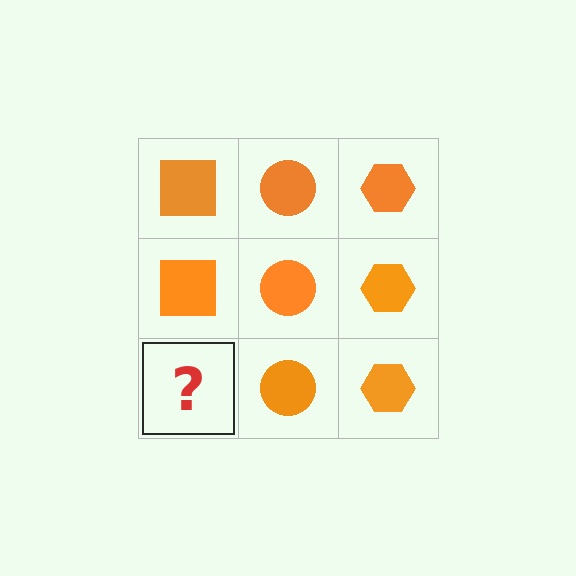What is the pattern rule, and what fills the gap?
The rule is that each column has a consistent shape. The gap should be filled with an orange square.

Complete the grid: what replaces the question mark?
The question mark should be replaced with an orange square.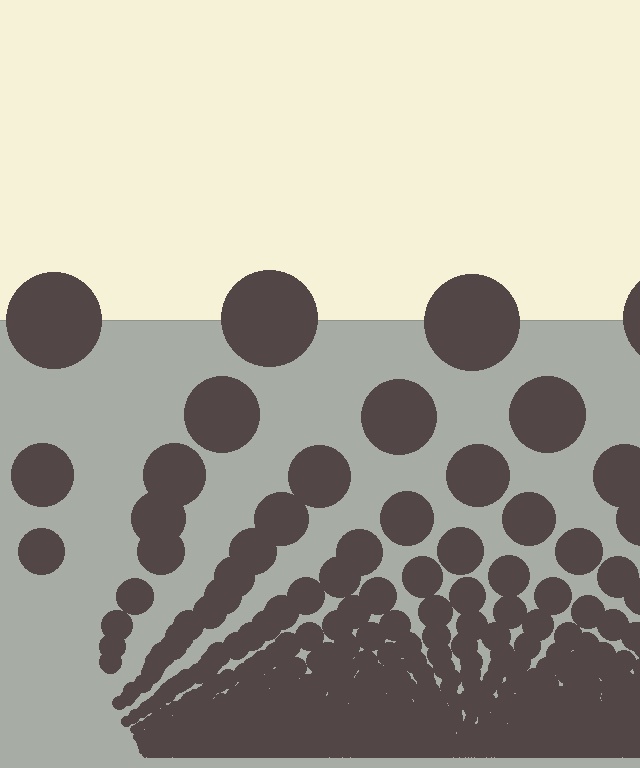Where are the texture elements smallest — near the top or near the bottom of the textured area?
Near the bottom.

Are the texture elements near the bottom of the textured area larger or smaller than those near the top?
Smaller. The gradient is inverted — elements near the bottom are smaller and denser.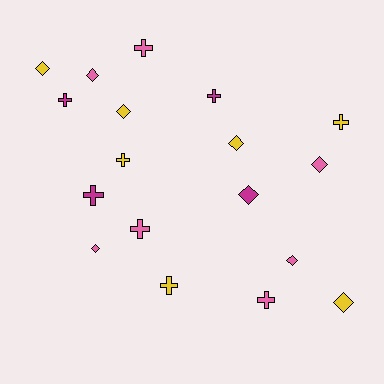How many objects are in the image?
There are 18 objects.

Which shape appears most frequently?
Cross, with 9 objects.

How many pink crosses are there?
There are 3 pink crosses.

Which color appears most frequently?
Pink, with 7 objects.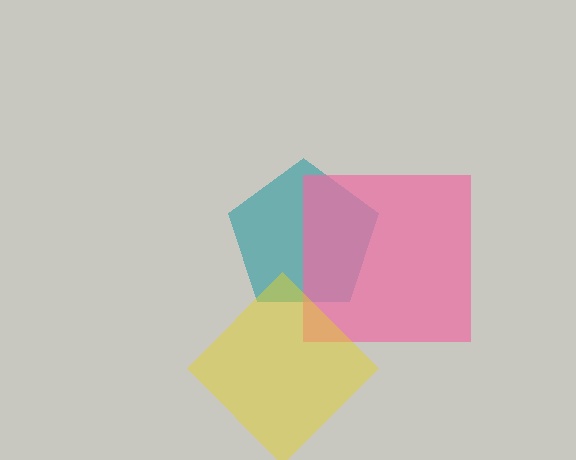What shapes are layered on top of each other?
The layered shapes are: a teal pentagon, a pink square, a yellow diamond.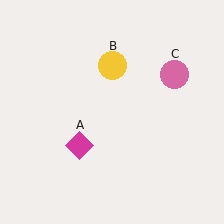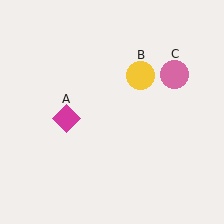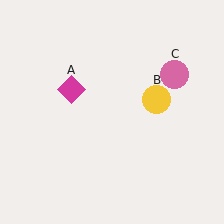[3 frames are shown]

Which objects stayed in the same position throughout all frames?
Pink circle (object C) remained stationary.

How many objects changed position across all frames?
2 objects changed position: magenta diamond (object A), yellow circle (object B).